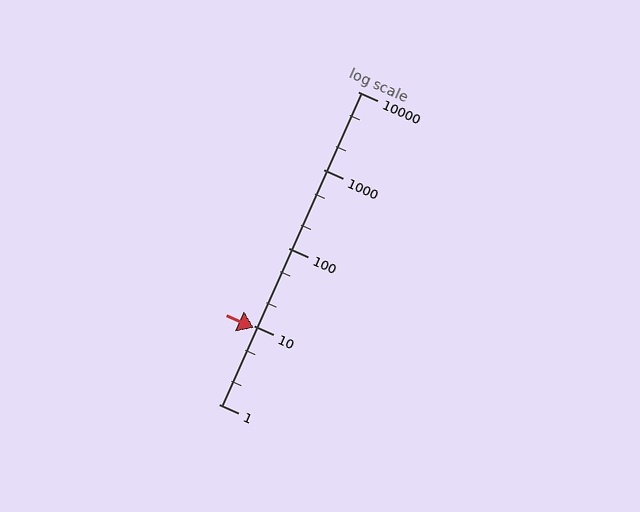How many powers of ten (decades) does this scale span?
The scale spans 4 decades, from 1 to 10000.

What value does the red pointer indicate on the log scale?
The pointer indicates approximately 9.6.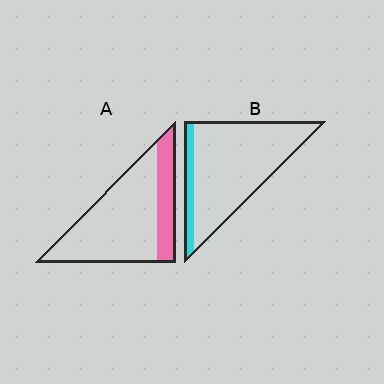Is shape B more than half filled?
No.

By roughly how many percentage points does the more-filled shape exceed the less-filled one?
By roughly 10 percentage points (A over B).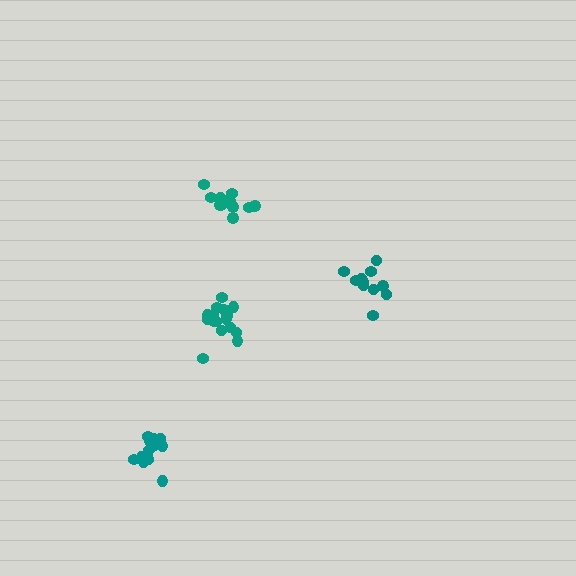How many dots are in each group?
Group 1: 11 dots, Group 2: 16 dots, Group 3: 12 dots, Group 4: 13 dots (52 total).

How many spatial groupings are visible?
There are 4 spatial groupings.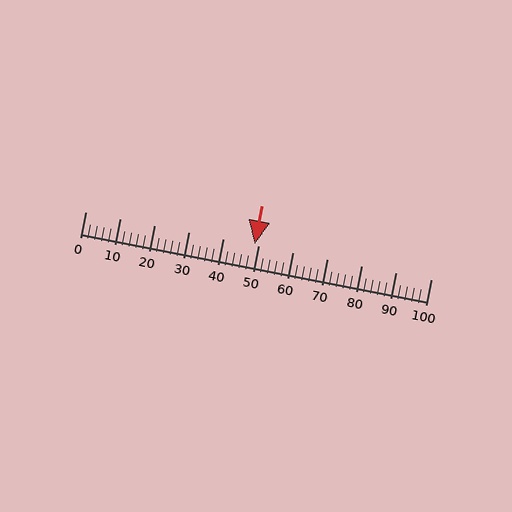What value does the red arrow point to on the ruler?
The red arrow points to approximately 49.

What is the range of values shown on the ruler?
The ruler shows values from 0 to 100.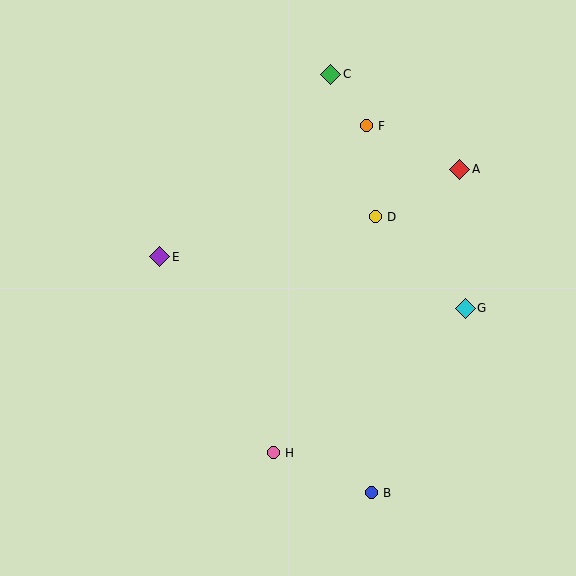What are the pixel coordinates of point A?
Point A is at (460, 169).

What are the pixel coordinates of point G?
Point G is at (465, 308).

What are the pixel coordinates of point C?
Point C is at (331, 74).